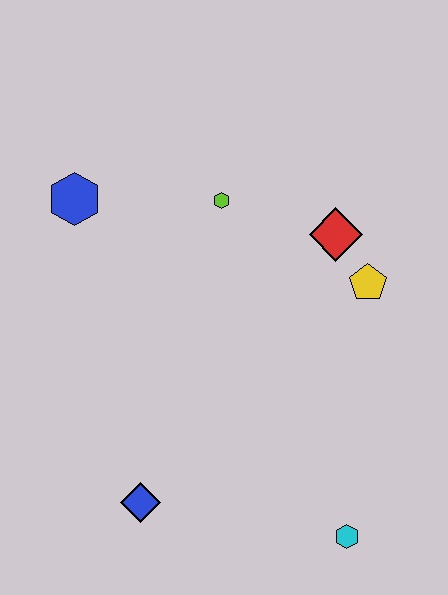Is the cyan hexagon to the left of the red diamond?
No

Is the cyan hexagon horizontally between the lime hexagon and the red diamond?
No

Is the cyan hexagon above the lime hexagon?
No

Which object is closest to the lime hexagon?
The red diamond is closest to the lime hexagon.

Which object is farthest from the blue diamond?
The red diamond is farthest from the blue diamond.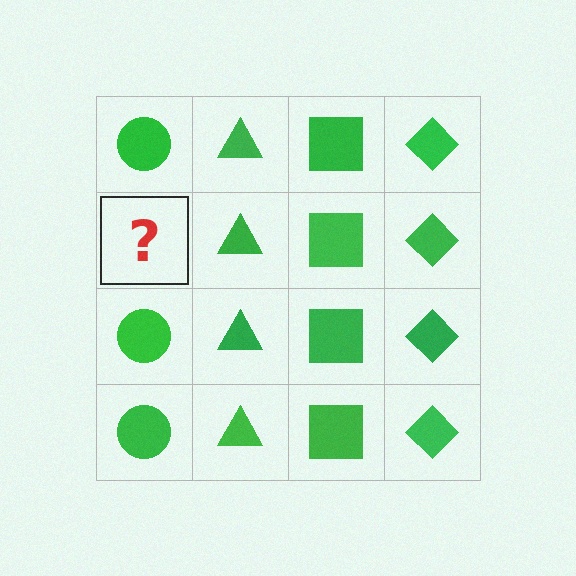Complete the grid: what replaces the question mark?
The question mark should be replaced with a green circle.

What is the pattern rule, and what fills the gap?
The rule is that each column has a consistent shape. The gap should be filled with a green circle.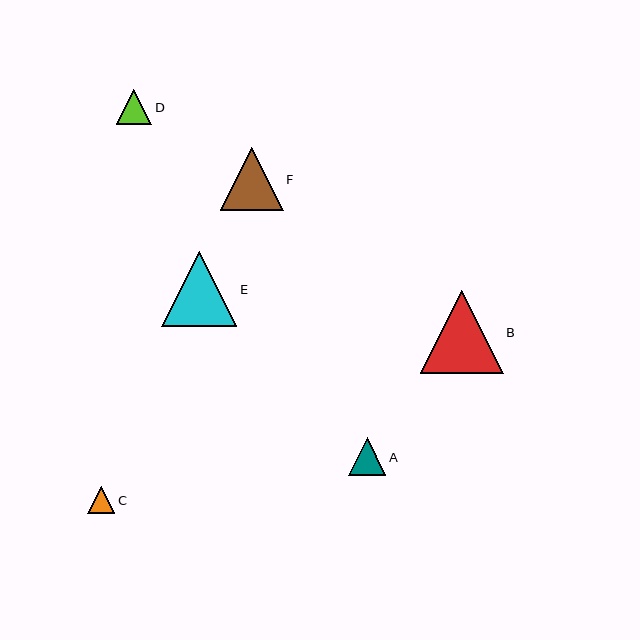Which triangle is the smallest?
Triangle C is the smallest with a size of approximately 27 pixels.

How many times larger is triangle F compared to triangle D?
Triangle F is approximately 1.8 times the size of triangle D.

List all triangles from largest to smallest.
From largest to smallest: B, E, F, A, D, C.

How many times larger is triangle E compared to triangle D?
Triangle E is approximately 2.1 times the size of triangle D.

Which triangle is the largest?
Triangle B is the largest with a size of approximately 83 pixels.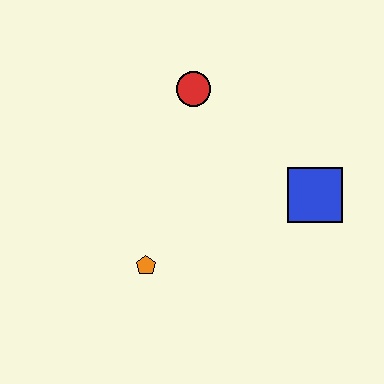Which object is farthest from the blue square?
The orange pentagon is farthest from the blue square.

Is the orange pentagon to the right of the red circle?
No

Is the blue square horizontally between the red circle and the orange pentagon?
No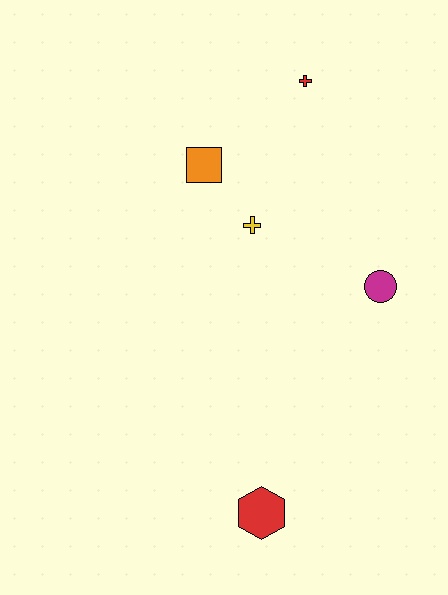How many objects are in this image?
There are 5 objects.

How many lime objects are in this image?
There are no lime objects.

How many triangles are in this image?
There are no triangles.